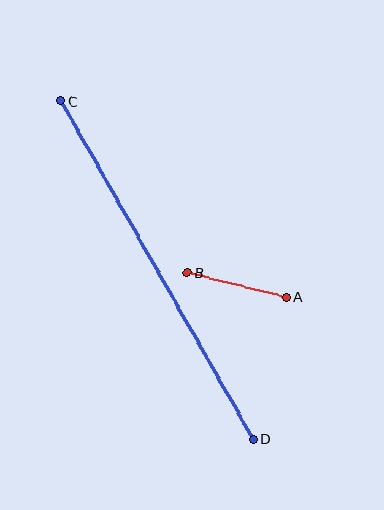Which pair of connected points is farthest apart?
Points C and D are farthest apart.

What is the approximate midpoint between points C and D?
The midpoint is at approximately (157, 270) pixels.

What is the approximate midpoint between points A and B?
The midpoint is at approximately (237, 285) pixels.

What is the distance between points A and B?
The distance is approximately 102 pixels.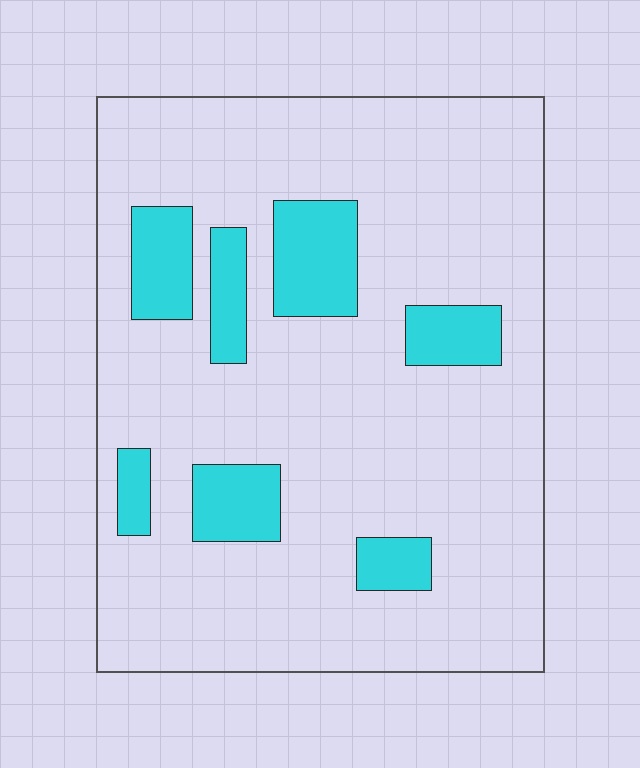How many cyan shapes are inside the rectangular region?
7.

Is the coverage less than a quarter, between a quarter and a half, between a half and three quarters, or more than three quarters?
Less than a quarter.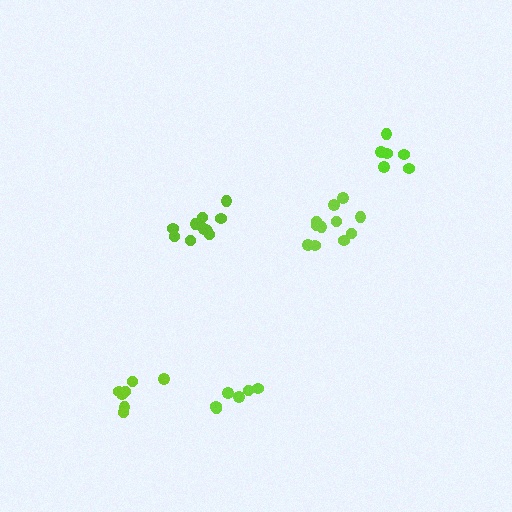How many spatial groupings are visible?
There are 5 spatial groupings.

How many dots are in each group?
Group 1: 12 dots, Group 2: 11 dots, Group 3: 6 dots, Group 4: 7 dots, Group 5: 6 dots (42 total).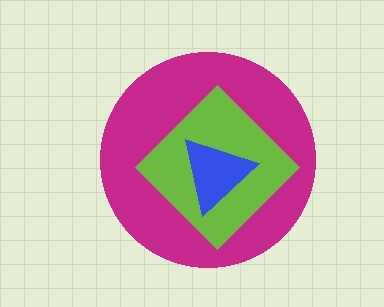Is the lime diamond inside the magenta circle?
Yes.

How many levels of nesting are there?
3.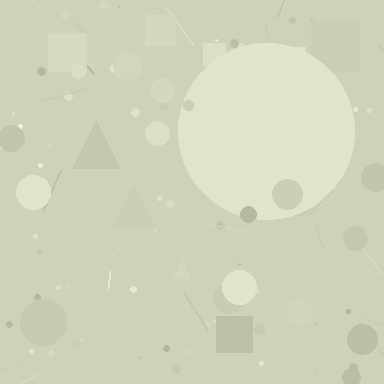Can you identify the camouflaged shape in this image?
The camouflaged shape is a circle.